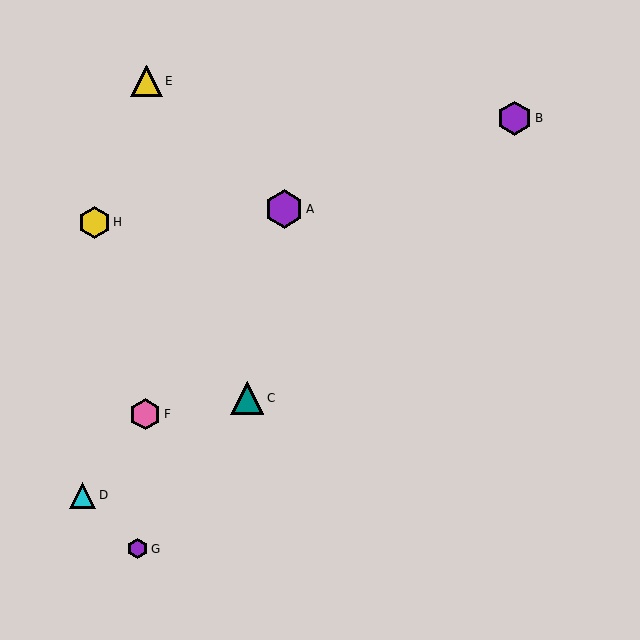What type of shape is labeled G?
Shape G is a purple hexagon.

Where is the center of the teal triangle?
The center of the teal triangle is at (247, 398).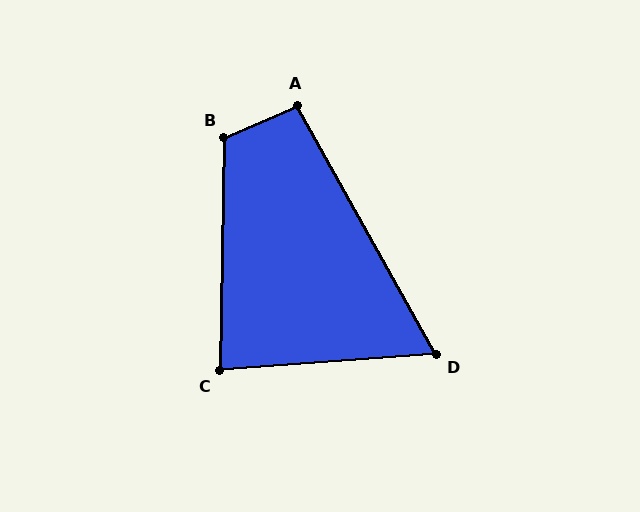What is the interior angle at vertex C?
Approximately 85 degrees (acute).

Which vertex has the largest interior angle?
B, at approximately 115 degrees.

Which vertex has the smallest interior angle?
D, at approximately 65 degrees.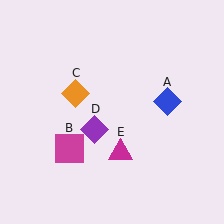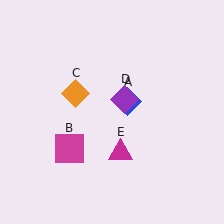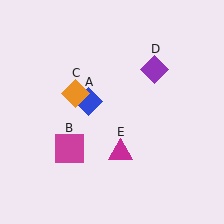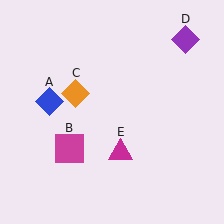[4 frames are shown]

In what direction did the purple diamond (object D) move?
The purple diamond (object D) moved up and to the right.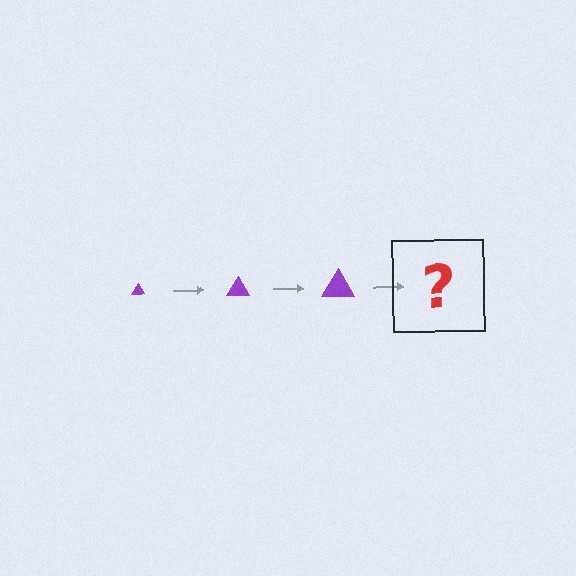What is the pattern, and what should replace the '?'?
The pattern is that the triangle gets progressively larger each step. The '?' should be a purple triangle, larger than the previous one.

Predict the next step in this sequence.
The next step is a purple triangle, larger than the previous one.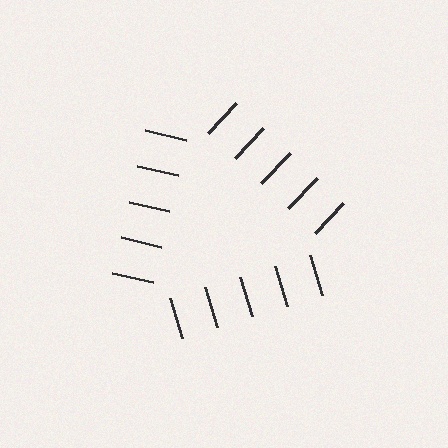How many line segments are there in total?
15 — 5 along each of the 3 edges.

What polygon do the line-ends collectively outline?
An illusory triangle — the line segments terminate on its edges but no continuous stroke is drawn.